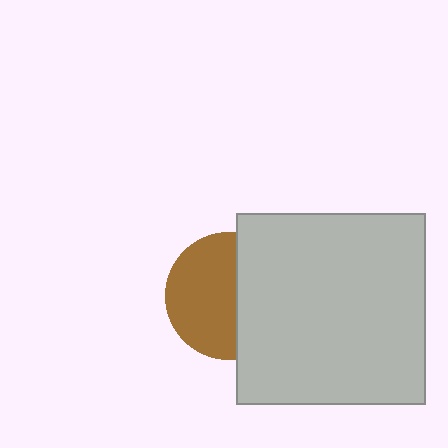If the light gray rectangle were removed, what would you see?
You would see the complete brown circle.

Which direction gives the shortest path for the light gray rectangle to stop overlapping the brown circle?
Moving right gives the shortest separation.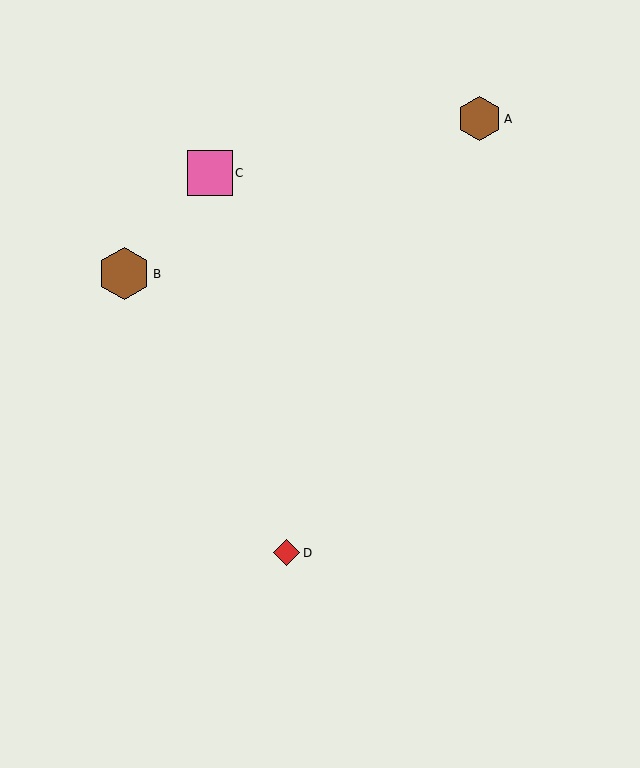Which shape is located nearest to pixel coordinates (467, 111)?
The brown hexagon (labeled A) at (479, 119) is nearest to that location.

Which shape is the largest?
The brown hexagon (labeled B) is the largest.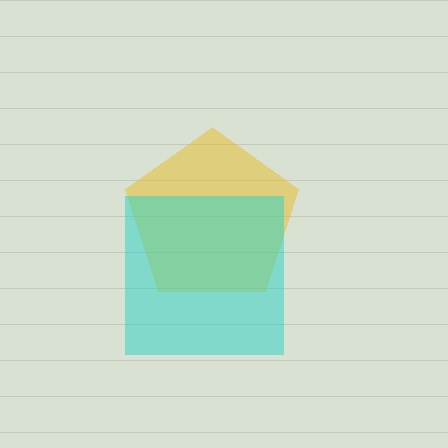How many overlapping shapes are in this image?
There are 2 overlapping shapes in the image.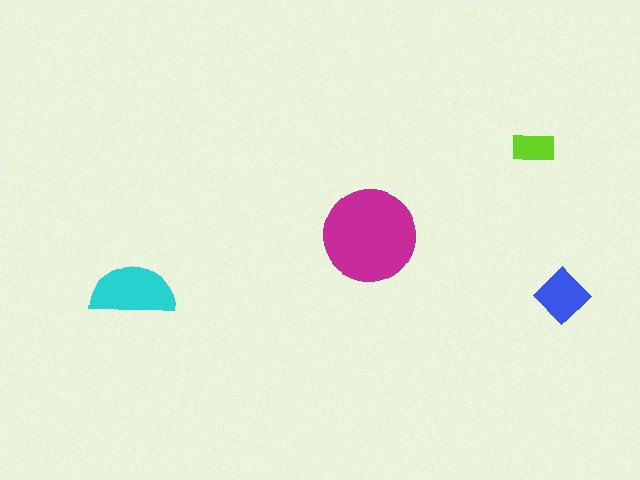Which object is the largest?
The magenta circle.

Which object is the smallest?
The lime rectangle.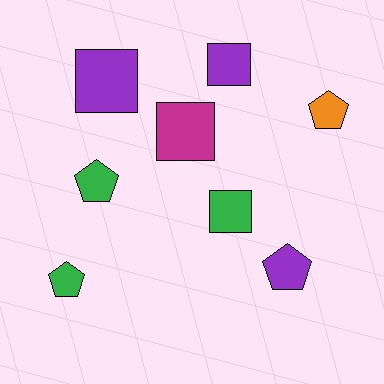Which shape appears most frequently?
Pentagon, with 4 objects.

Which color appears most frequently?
Purple, with 3 objects.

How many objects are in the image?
There are 8 objects.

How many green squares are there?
There is 1 green square.